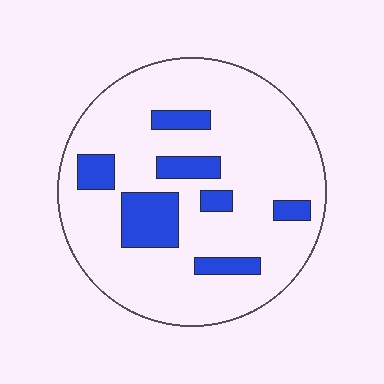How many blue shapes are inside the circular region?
7.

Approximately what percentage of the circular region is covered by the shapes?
Approximately 20%.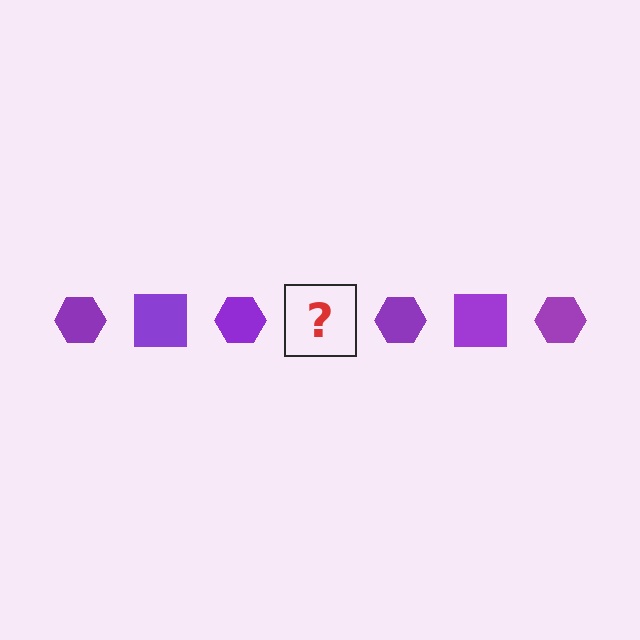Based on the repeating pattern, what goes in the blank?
The blank should be a purple square.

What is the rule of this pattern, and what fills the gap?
The rule is that the pattern cycles through hexagon, square shapes in purple. The gap should be filled with a purple square.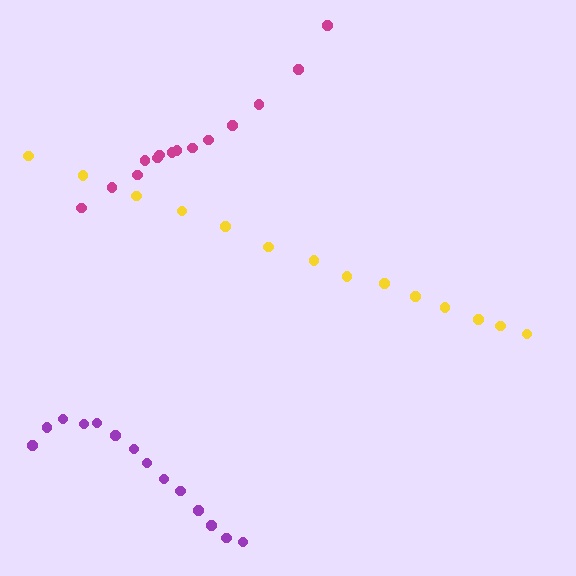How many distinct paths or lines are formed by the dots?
There are 3 distinct paths.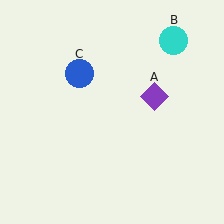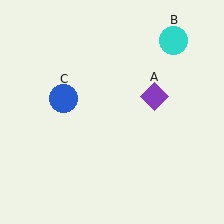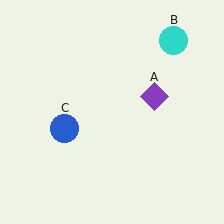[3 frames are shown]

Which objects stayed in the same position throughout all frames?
Purple diamond (object A) and cyan circle (object B) remained stationary.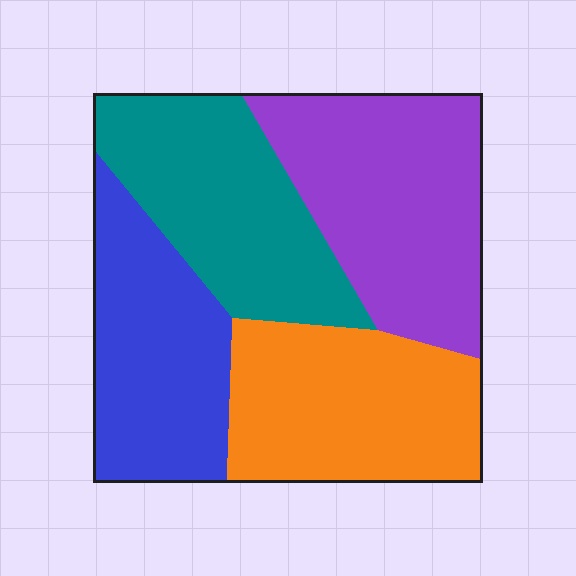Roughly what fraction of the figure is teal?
Teal covers about 25% of the figure.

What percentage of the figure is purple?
Purple covers 28% of the figure.